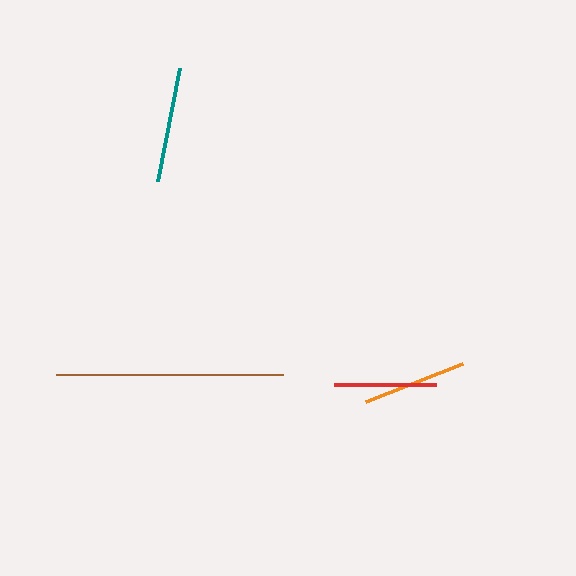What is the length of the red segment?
The red segment is approximately 102 pixels long.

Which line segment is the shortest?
The red line is the shortest at approximately 102 pixels.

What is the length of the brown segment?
The brown segment is approximately 227 pixels long.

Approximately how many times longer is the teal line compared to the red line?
The teal line is approximately 1.1 times the length of the red line.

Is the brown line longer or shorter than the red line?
The brown line is longer than the red line.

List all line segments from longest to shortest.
From longest to shortest: brown, teal, orange, red.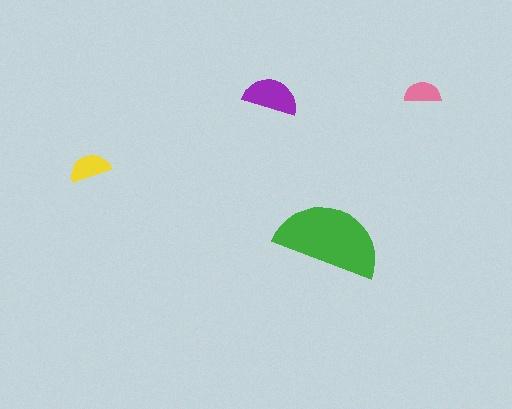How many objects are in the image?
There are 4 objects in the image.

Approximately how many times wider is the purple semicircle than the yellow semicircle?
About 1.5 times wider.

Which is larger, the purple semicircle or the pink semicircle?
The purple one.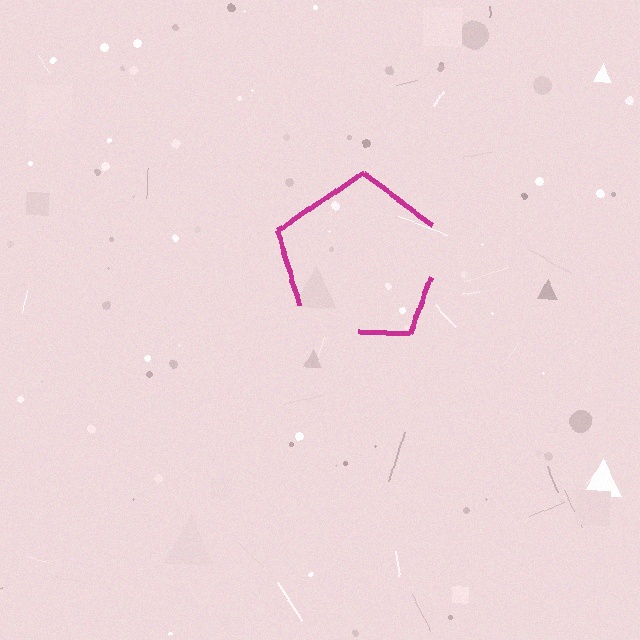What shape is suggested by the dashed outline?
The dashed outline suggests a pentagon.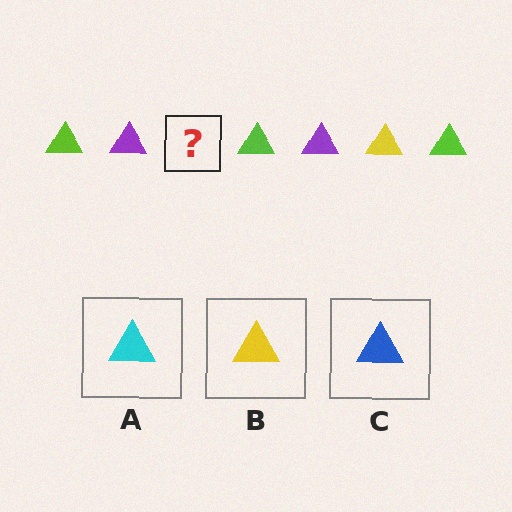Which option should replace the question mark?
Option B.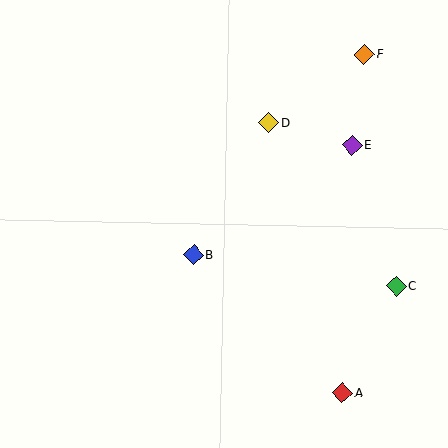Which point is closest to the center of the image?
Point B at (194, 255) is closest to the center.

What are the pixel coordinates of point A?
Point A is at (343, 393).